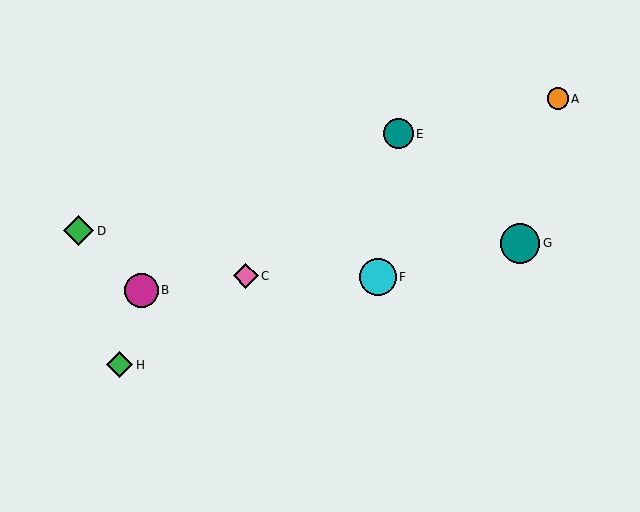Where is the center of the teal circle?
The center of the teal circle is at (398, 134).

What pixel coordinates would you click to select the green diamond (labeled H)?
Click at (120, 365) to select the green diamond H.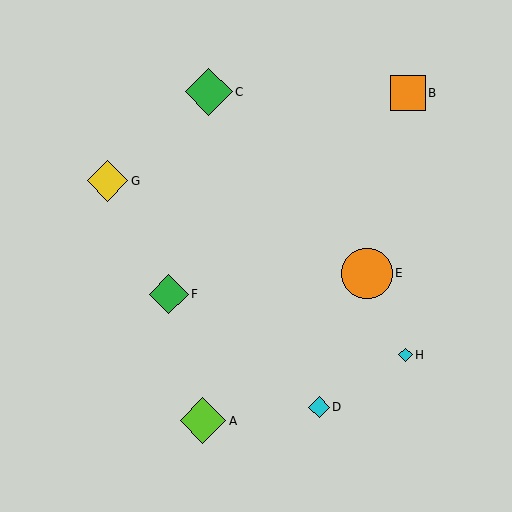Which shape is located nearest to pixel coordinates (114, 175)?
The yellow diamond (labeled G) at (108, 181) is nearest to that location.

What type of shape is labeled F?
Shape F is a green diamond.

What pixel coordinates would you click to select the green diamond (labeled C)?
Click at (209, 91) to select the green diamond C.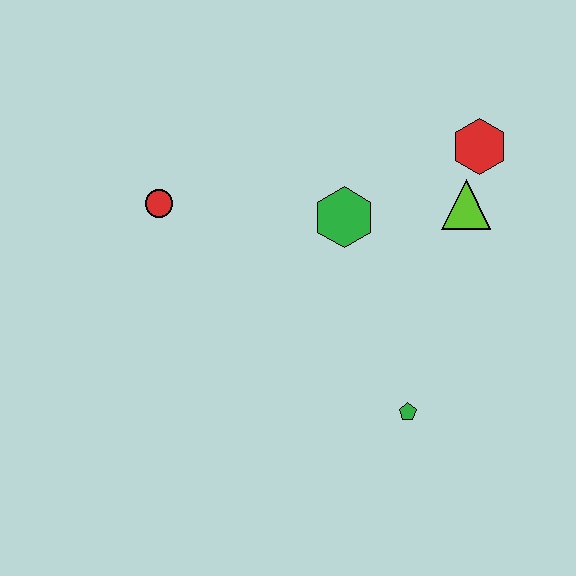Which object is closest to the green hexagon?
The lime triangle is closest to the green hexagon.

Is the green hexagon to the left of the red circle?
No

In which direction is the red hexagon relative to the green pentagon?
The red hexagon is above the green pentagon.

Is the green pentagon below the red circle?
Yes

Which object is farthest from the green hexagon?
The green pentagon is farthest from the green hexagon.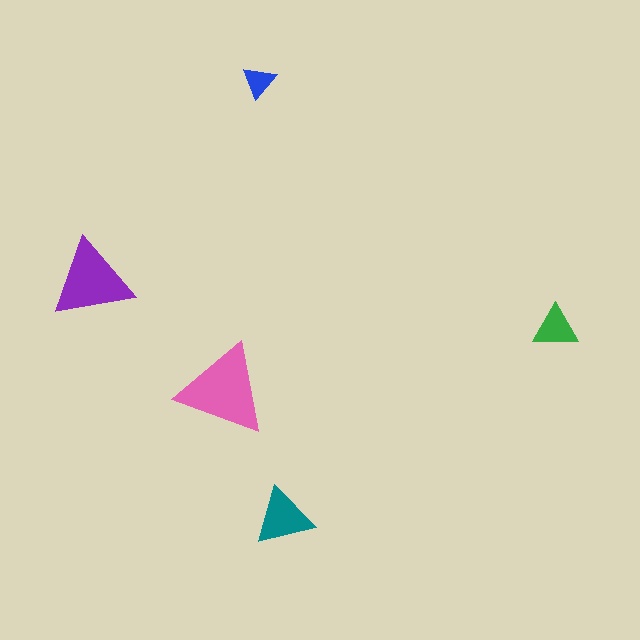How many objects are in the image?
There are 5 objects in the image.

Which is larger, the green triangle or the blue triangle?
The green one.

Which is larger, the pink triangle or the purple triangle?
The pink one.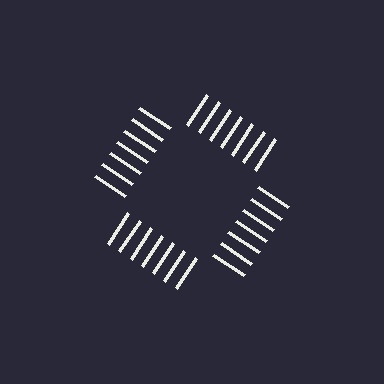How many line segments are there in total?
28 — 7 along each of the 4 edges.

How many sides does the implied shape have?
4 sides — the line-ends trace a square.